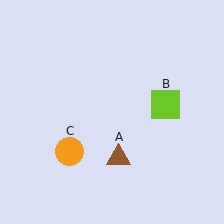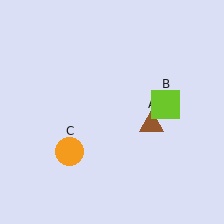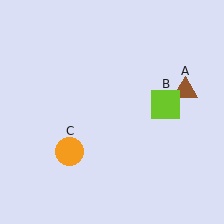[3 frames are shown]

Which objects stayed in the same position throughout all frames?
Lime square (object B) and orange circle (object C) remained stationary.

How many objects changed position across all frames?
1 object changed position: brown triangle (object A).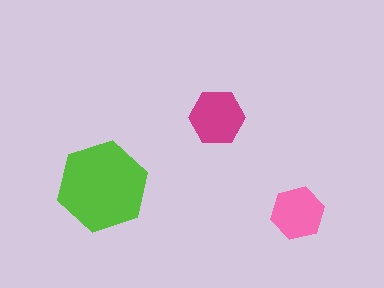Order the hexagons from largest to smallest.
the lime one, the magenta one, the pink one.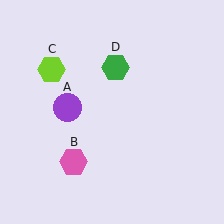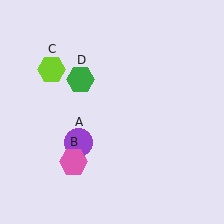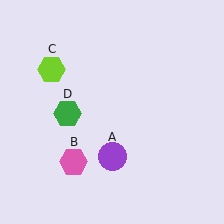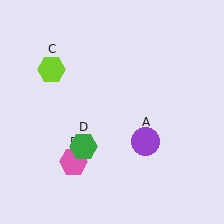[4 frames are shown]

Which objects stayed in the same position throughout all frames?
Pink hexagon (object B) and lime hexagon (object C) remained stationary.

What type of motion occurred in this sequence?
The purple circle (object A), green hexagon (object D) rotated counterclockwise around the center of the scene.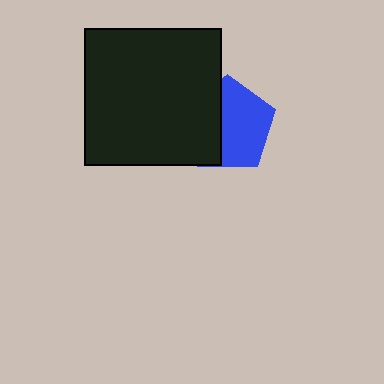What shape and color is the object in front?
The object in front is a black square.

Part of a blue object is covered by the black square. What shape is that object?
It is a pentagon.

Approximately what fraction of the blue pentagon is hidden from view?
Roughly 41% of the blue pentagon is hidden behind the black square.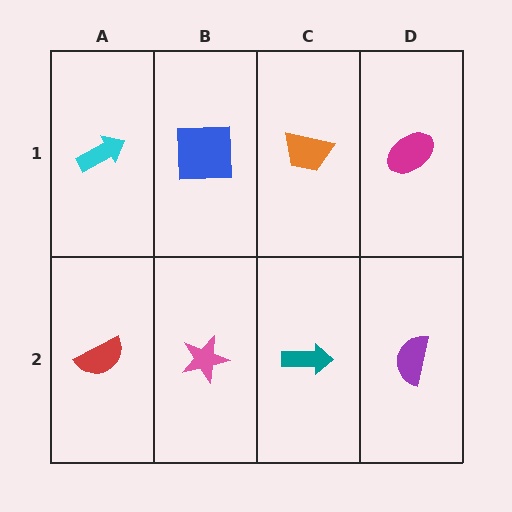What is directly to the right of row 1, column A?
A blue square.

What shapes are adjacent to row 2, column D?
A magenta ellipse (row 1, column D), a teal arrow (row 2, column C).